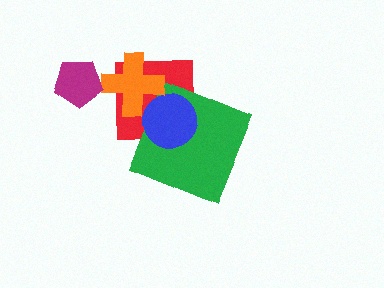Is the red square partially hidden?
Yes, it is partially covered by another shape.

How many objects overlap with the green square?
2 objects overlap with the green square.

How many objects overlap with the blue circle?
3 objects overlap with the blue circle.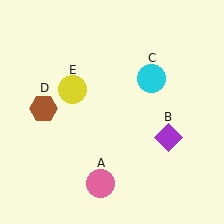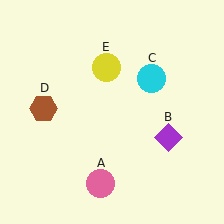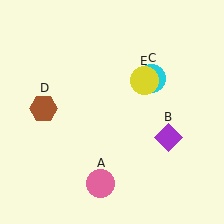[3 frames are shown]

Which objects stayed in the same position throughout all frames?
Pink circle (object A) and purple diamond (object B) and cyan circle (object C) and brown hexagon (object D) remained stationary.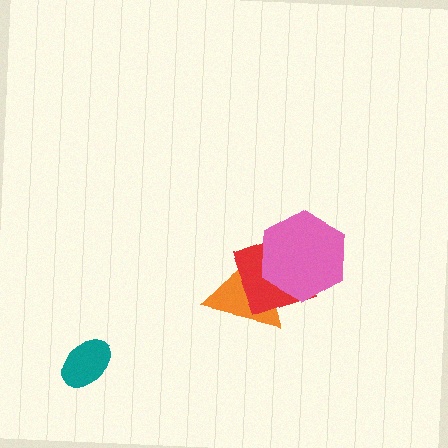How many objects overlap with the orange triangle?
2 objects overlap with the orange triangle.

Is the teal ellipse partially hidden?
No, no other shape covers it.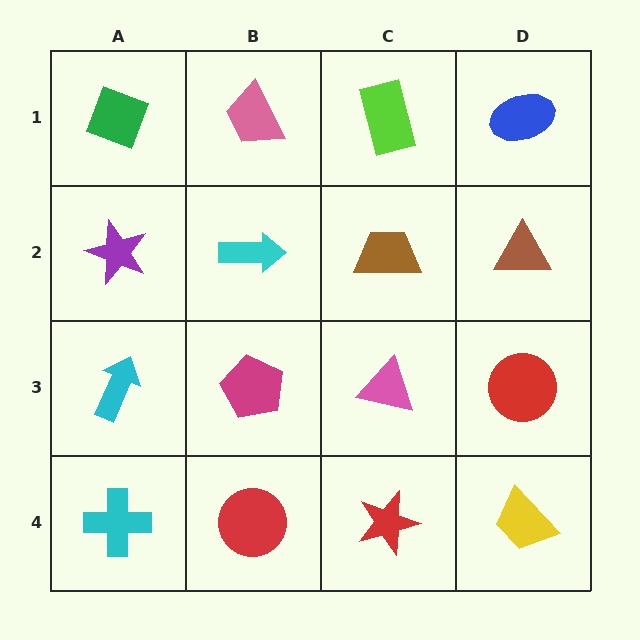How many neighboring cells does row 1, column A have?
2.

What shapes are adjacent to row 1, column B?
A cyan arrow (row 2, column B), a green diamond (row 1, column A), a lime rectangle (row 1, column C).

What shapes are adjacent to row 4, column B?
A magenta pentagon (row 3, column B), a cyan cross (row 4, column A), a red star (row 4, column C).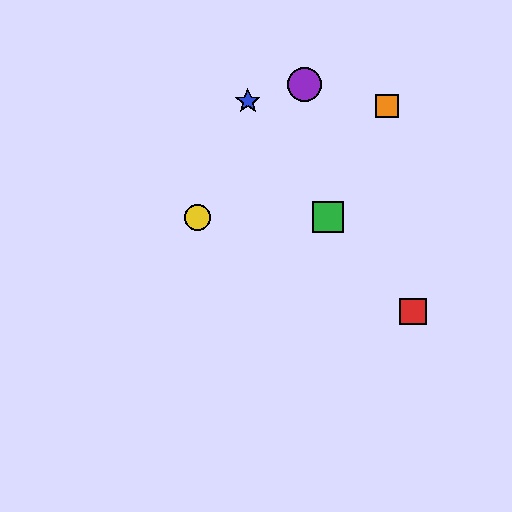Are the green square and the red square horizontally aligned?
No, the green square is at y≈217 and the red square is at y≈311.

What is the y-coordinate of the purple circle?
The purple circle is at y≈84.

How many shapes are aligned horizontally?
2 shapes (the green square, the yellow circle) are aligned horizontally.